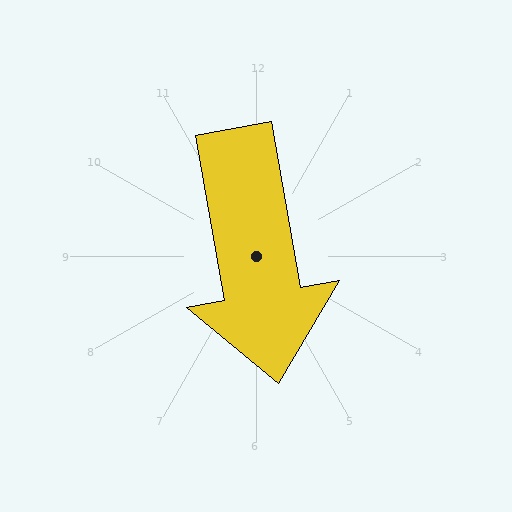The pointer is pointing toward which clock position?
Roughly 6 o'clock.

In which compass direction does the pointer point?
South.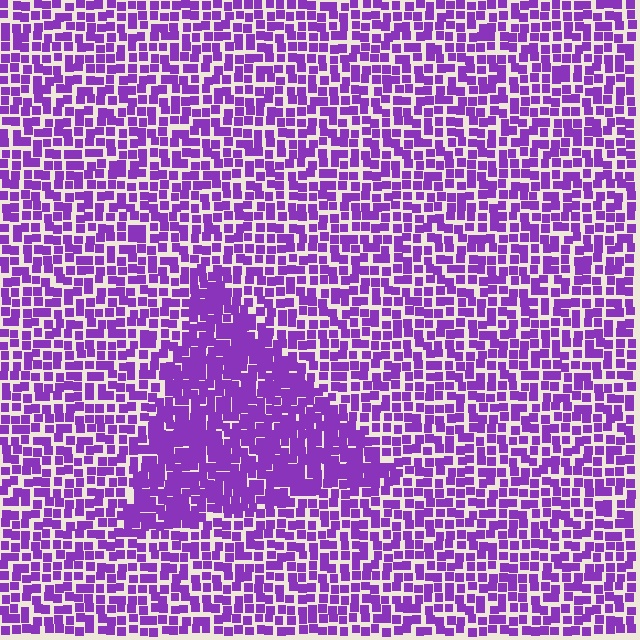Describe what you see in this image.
The image contains small purple elements arranged at two different densities. A triangle-shaped region is visible where the elements are more densely packed than the surrounding area.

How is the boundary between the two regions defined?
The boundary is defined by a change in element density (approximately 1.6x ratio). All elements are the same color, size, and shape.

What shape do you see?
I see a triangle.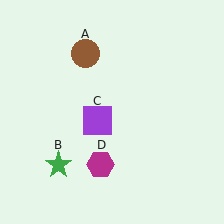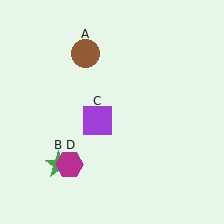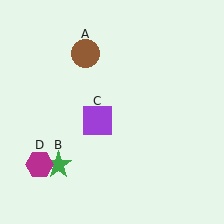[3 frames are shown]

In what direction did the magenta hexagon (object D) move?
The magenta hexagon (object D) moved left.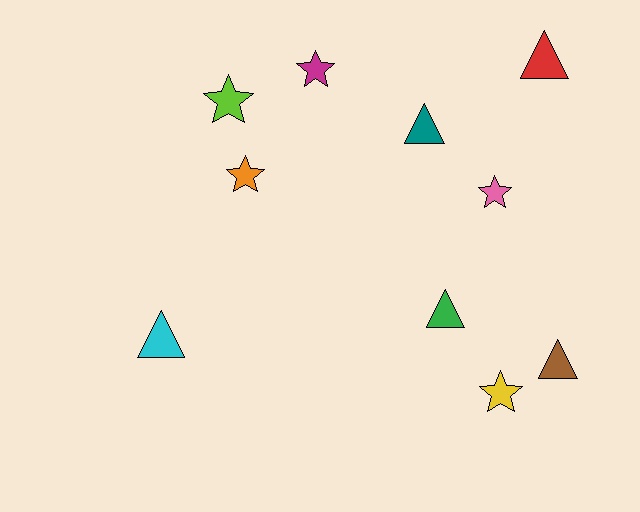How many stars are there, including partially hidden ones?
There are 5 stars.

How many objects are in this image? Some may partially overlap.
There are 10 objects.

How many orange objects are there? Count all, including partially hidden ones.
There is 1 orange object.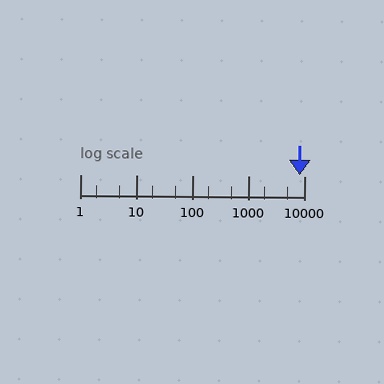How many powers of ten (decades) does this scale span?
The scale spans 4 decades, from 1 to 10000.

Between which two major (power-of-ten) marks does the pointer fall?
The pointer is between 1000 and 10000.